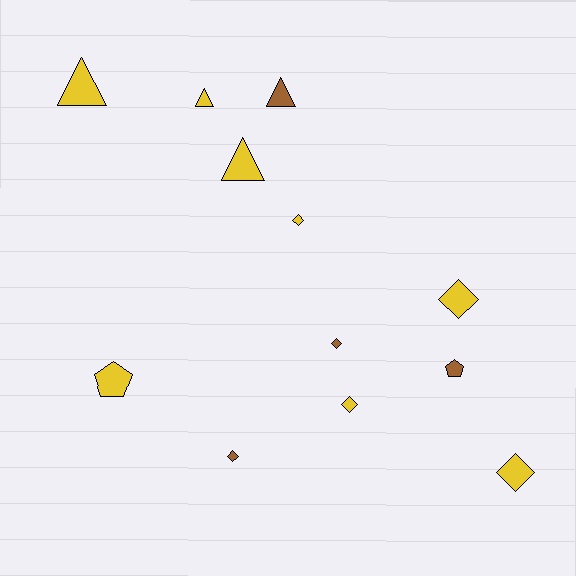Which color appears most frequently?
Yellow, with 8 objects.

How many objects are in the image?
There are 12 objects.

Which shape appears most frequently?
Diamond, with 6 objects.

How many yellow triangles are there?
There are 3 yellow triangles.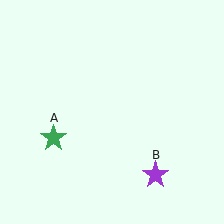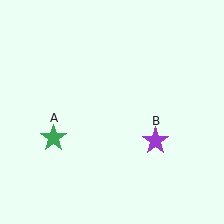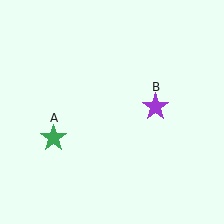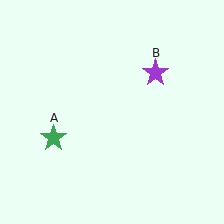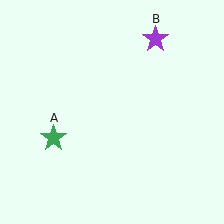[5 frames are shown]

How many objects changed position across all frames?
1 object changed position: purple star (object B).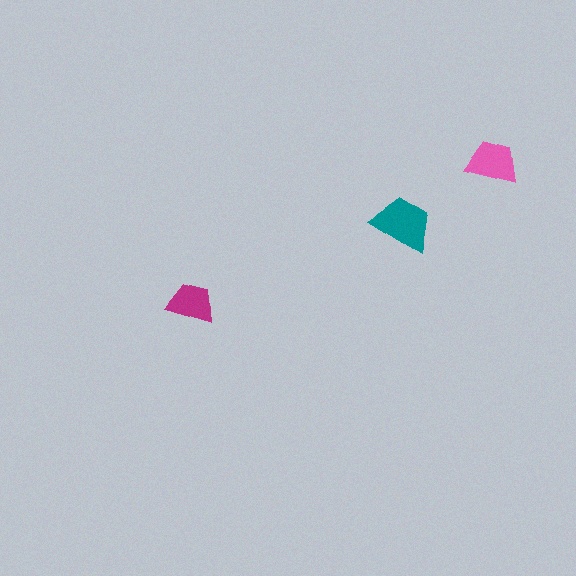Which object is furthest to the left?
The magenta trapezoid is leftmost.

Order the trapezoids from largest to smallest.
the teal one, the pink one, the magenta one.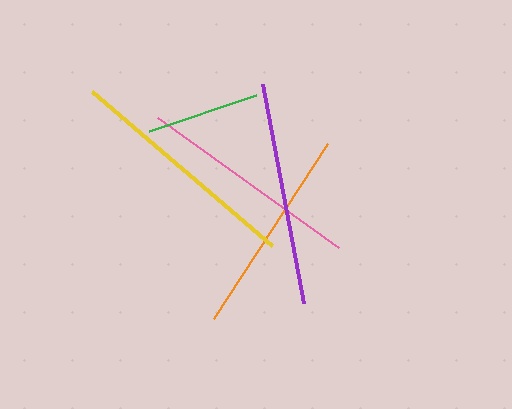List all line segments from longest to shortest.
From longest to shortest: yellow, pink, purple, orange, green.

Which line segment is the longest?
The yellow line is the longest at approximately 236 pixels.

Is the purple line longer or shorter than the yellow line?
The yellow line is longer than the purple line.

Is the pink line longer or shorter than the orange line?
The pink line is longer than the orange line.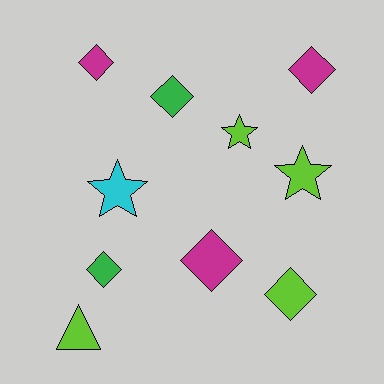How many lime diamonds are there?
There is 1 lime diamond.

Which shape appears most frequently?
Diamond, with 6 objects.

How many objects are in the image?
There are 10 objects.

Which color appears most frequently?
Lime, with 4 objects.